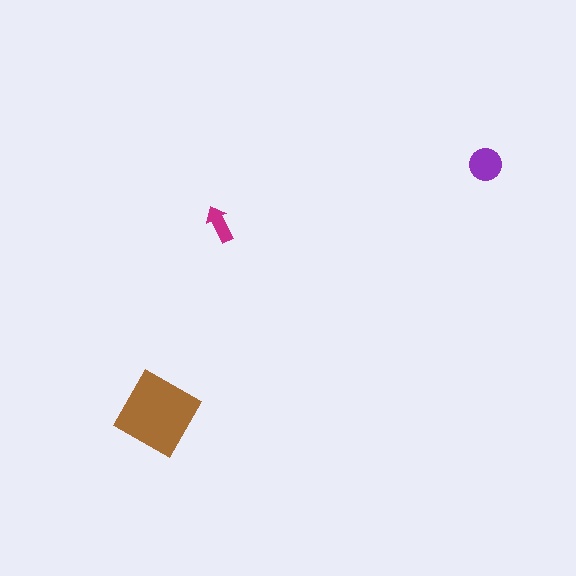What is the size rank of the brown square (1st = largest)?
1st.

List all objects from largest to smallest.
The brown square, the purple circle, the magenta arrow.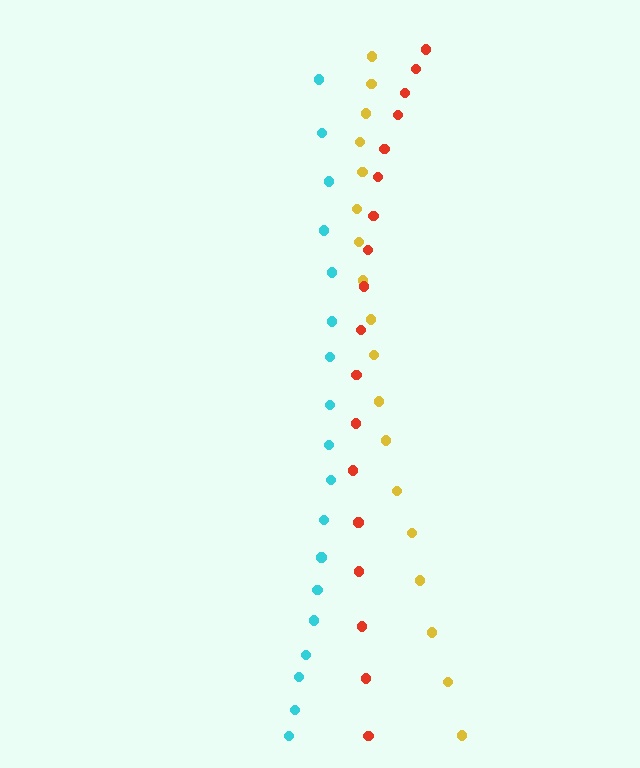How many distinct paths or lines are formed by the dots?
There are 3 distinct paths.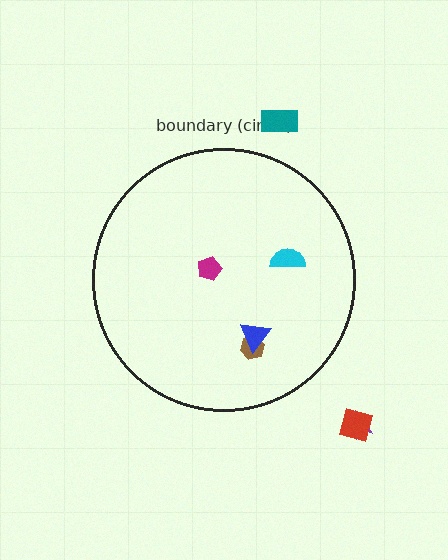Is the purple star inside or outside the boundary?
Outside.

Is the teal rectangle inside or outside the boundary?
Outside.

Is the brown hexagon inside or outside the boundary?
Inside.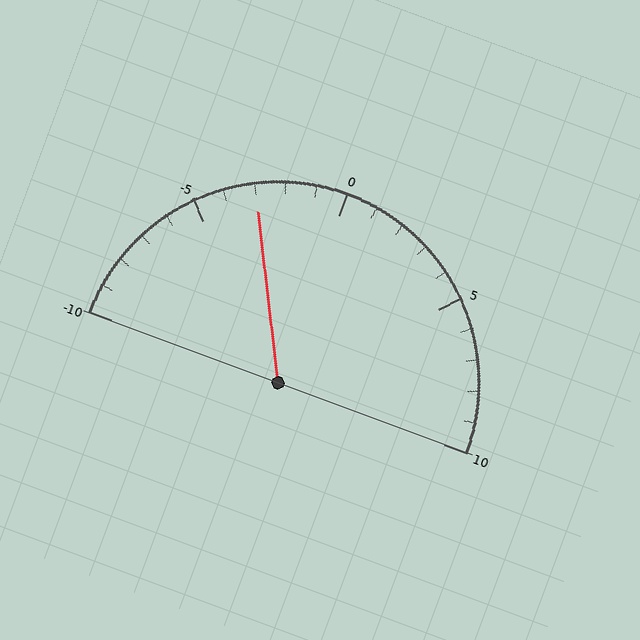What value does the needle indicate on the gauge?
The needle indicates approximately -3.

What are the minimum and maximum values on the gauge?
The gauge ranges from -10 to 10.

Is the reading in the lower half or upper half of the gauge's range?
The reading is in the lower half of the range (-10 to 10).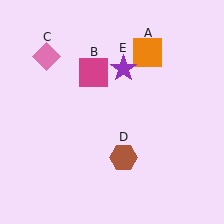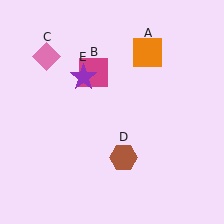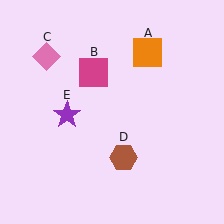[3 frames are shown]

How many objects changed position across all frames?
1 object changed position: purple star (object E).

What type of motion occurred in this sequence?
The purple star (object E) rotated counterclockwise around the center of the scene.